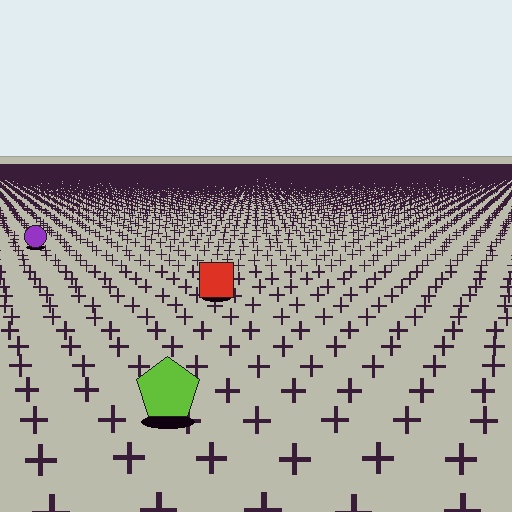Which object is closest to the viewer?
The lime pentagon is closest. The texture marks near it are larger and more spread out.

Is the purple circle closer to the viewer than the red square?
No. The red square is closer — you can tell from the texture gradient: the ground texture is coarser near it.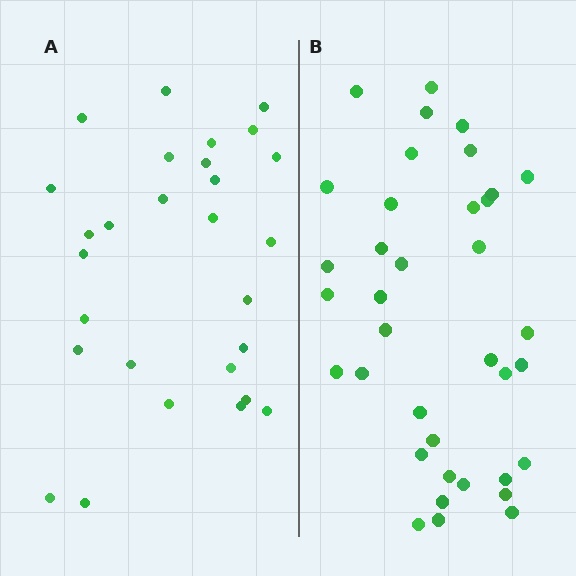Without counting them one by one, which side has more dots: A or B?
Region B (the right region) has more dots.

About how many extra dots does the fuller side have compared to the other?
Region B has roughly 8 or so more dots than region A.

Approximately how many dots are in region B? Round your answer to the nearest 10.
About 40 dots. (The exact count is 37, which rounds to 40.)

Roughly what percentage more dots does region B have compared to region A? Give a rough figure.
About 30% more.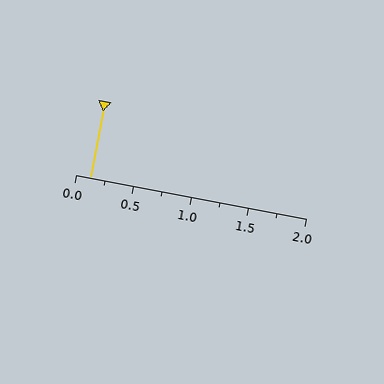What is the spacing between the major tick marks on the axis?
The major ticks are spaced 0.5 apart.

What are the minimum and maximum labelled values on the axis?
The axis runs from 0.0 to 2.0.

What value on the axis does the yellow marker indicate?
The marker indicates approximately 0.12.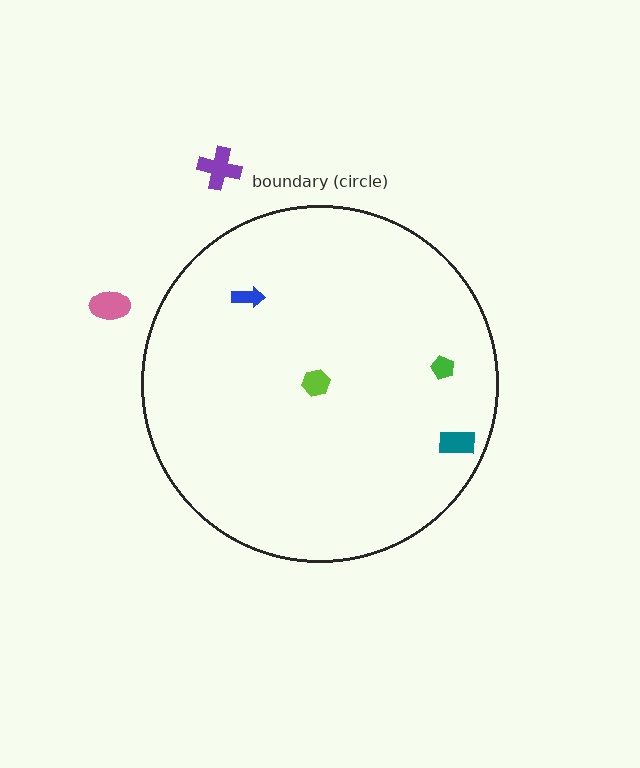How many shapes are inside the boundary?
4 inside, 2 outside.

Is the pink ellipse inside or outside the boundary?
Outside.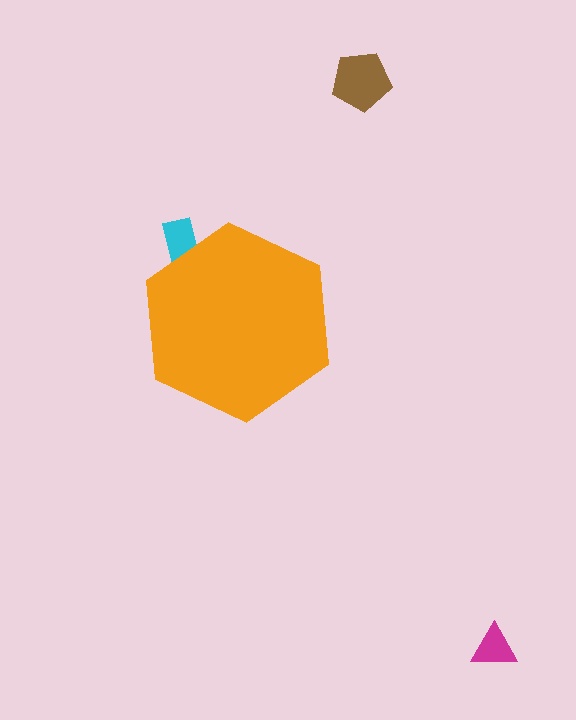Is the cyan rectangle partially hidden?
Yes, the cyan rectangle is partially hidden behind the orange hexagon.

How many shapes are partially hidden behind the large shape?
1 shape is partially hidden.